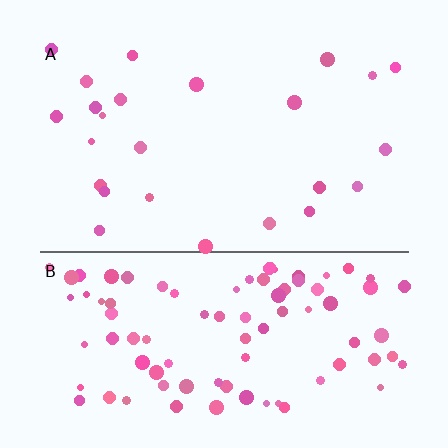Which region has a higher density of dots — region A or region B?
B (the bottom).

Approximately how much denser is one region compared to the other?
Approximately 3.8× — region B over region A.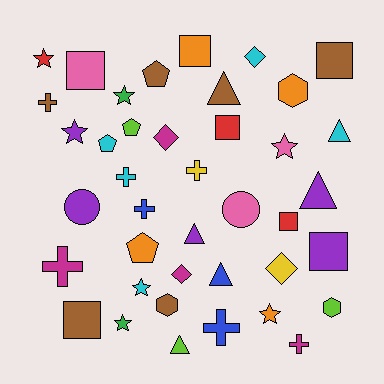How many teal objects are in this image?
There are no teal objects.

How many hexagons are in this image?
There are 3 hexagons.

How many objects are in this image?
There are 40 objects.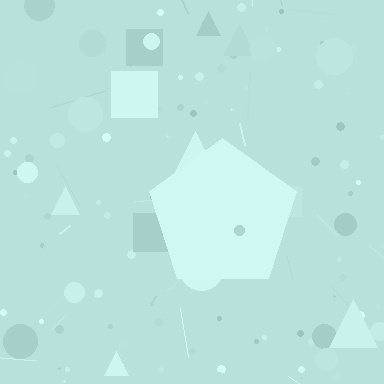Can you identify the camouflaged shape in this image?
The camouflaged shape is a pentagon.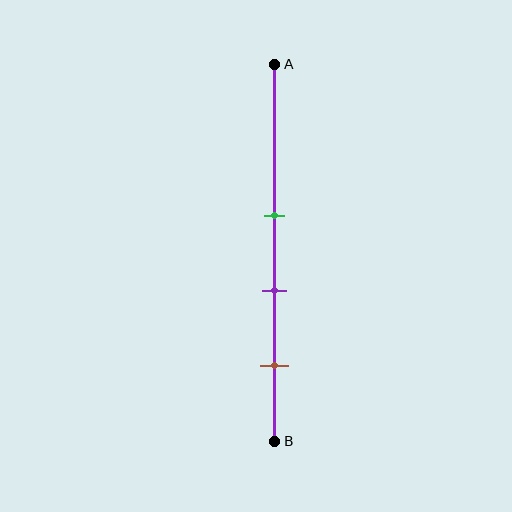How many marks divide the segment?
There are 3 marks dividing the segment.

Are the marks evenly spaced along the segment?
Yes, the marks are approximately evenly spaced.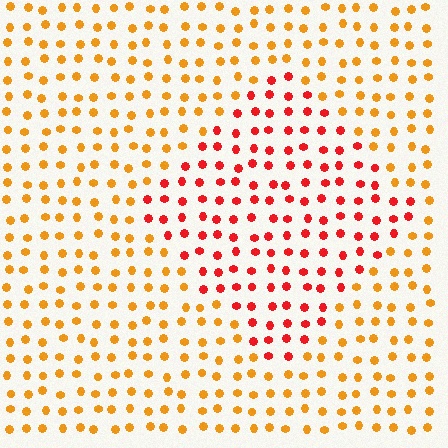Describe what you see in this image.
The image is filled with small orange elements in a uniform arrangement. A diamond-shaped region is visible where the elements are tinted to a slightly different hue, forming a subtle color boundary.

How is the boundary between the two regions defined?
The boundary is defined purely by a slight shift in hue (about 39 degrees). Spacing, size, and orientation are identical on both sides.